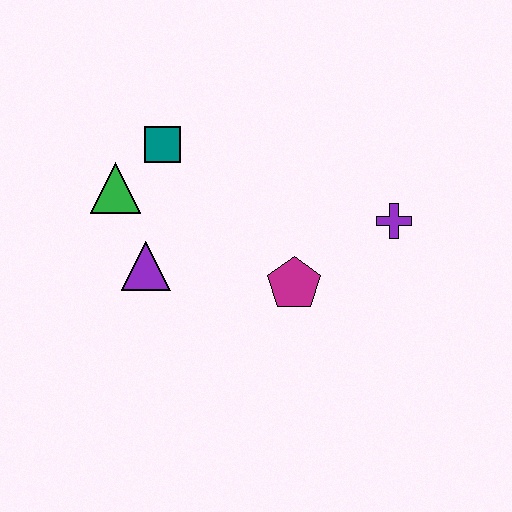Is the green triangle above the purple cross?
Yes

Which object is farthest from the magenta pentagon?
The green triangle is farthest from the magenta pentagon.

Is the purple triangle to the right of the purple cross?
No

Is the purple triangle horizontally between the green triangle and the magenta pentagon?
Yes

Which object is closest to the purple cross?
The magenta pentagon is closest to the purple cross.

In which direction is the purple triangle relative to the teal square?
The purple triangle is below the teal square.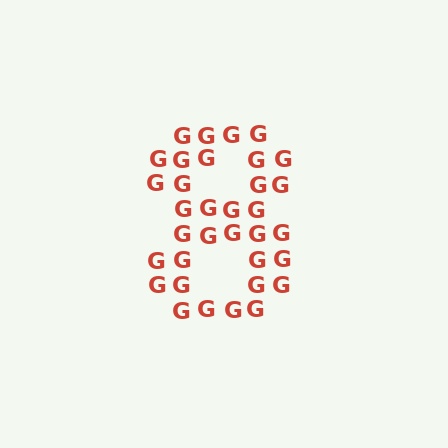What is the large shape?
The large shape is the digit 8.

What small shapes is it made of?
It is made of small letter G's.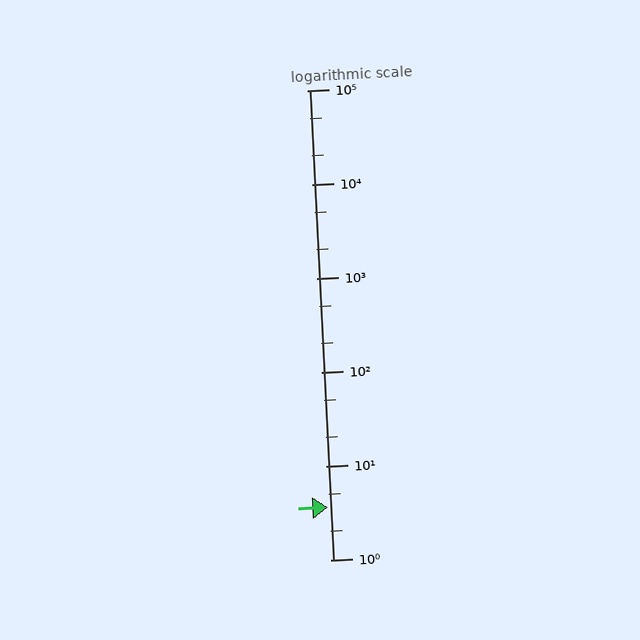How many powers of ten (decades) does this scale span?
The scale spans 5 decades, from 1 to 100000.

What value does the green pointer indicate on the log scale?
The pointer indicates approximately 3.6.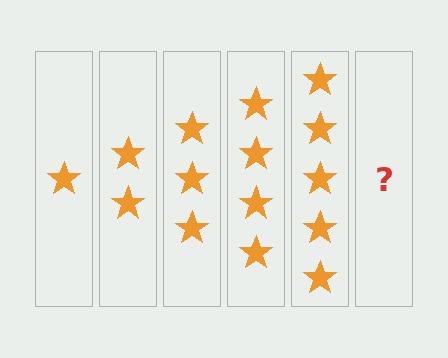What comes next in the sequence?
The next element should be 6 stars.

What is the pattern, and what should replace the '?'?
The pattern is that each step adds one more star. The '?' should be 6 stars.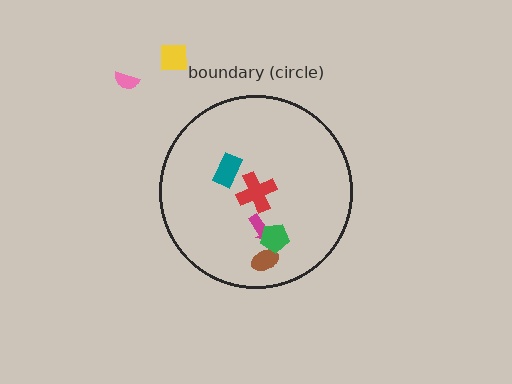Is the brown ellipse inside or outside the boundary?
Inside.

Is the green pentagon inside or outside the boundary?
Inside.